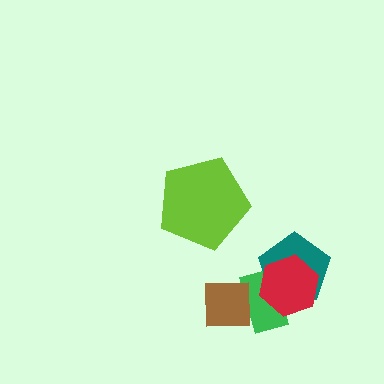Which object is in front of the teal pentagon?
The red hexagon is in front of the teal pentagon.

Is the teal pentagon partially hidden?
Yes, it is partially covered by another shape.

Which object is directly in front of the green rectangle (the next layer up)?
The teal pentagon is directly in front of the green rectangle.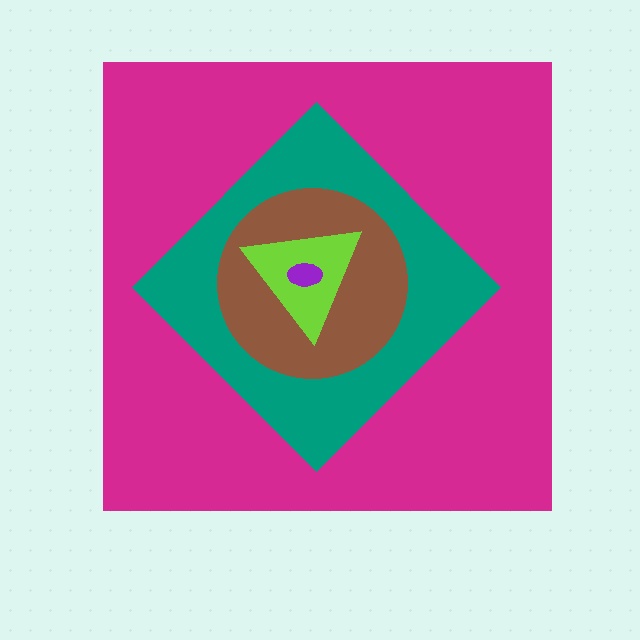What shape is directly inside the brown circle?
The lime triangle.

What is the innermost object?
The purple ellipse.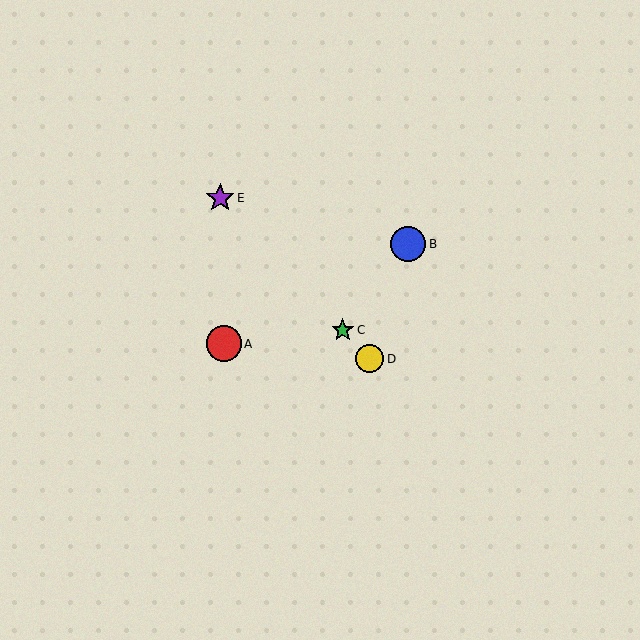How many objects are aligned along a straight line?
3 objects (C, D, E) are aligned along a straight line.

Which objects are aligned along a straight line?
Objects C, D, E are aligned along a straight line.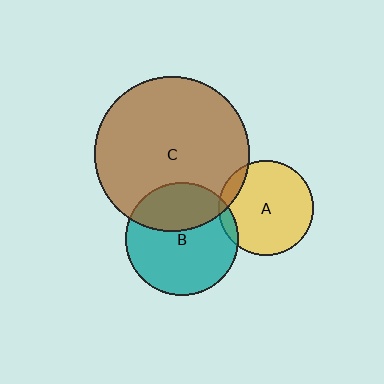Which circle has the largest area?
Circle C (brown).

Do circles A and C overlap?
Yes.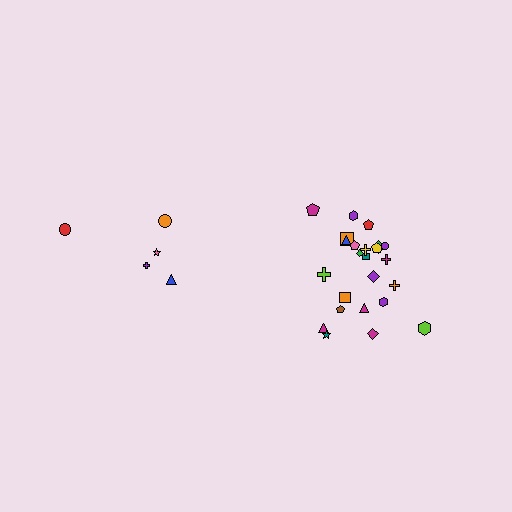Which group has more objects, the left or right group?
The right group.